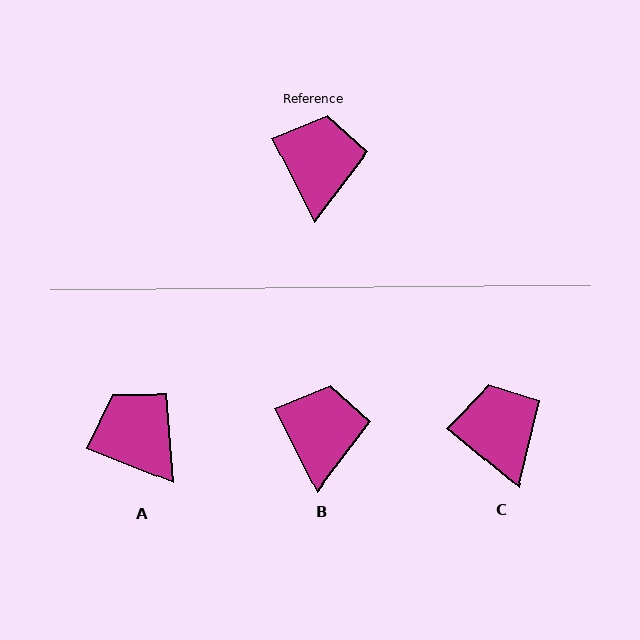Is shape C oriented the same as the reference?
No, it is off by about 24 degrees.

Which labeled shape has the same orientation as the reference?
B.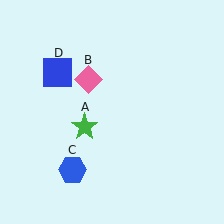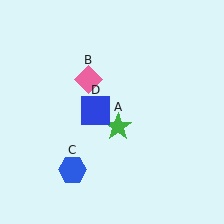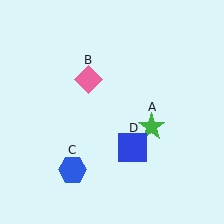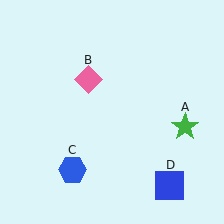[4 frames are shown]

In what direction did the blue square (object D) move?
The blue square (object D) moved down and to the right.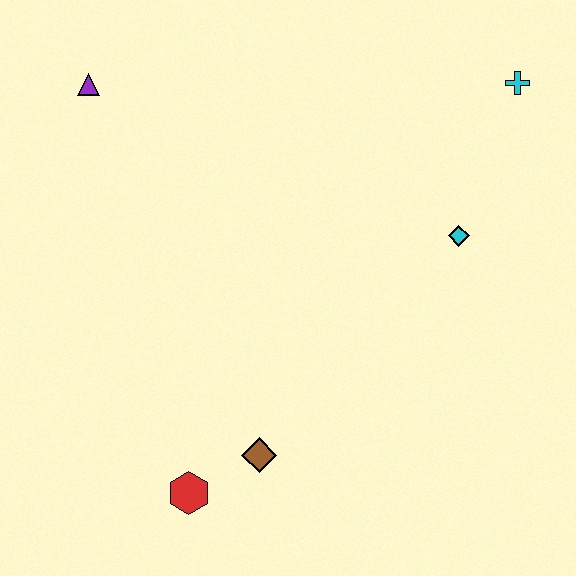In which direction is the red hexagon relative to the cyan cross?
The red hexagon is below the cyan cross.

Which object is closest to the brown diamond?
The red hexagon is closest to the brown diamond.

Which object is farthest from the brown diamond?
The cyan cross is farthest from the brown diamond.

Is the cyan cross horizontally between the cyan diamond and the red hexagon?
No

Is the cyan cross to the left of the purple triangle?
No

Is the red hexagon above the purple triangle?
No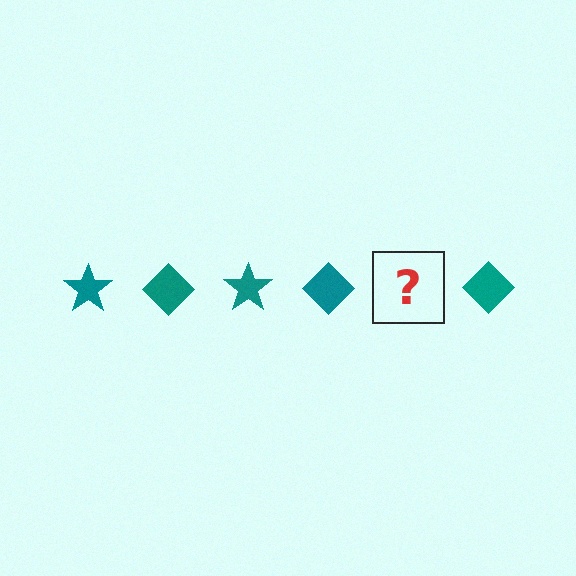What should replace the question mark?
The question mark should be replaced with a teal star.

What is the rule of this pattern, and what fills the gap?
The rule is that the pattern cycles through star, diamond shapes in teal. The gap should be filled with a teal star.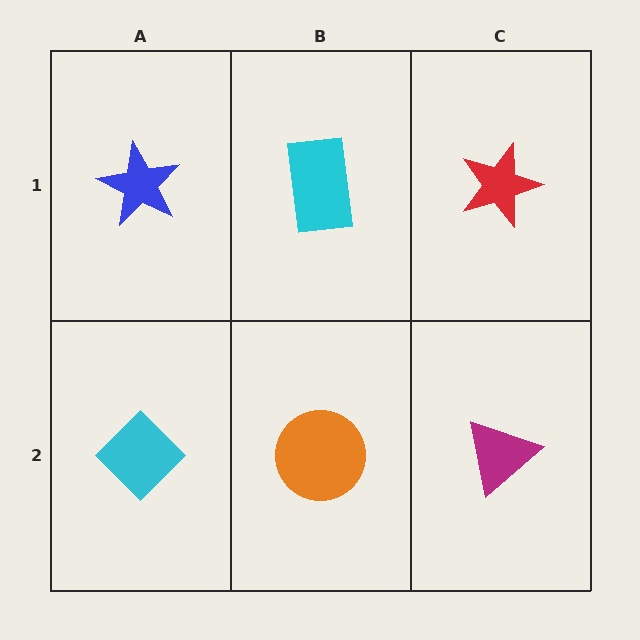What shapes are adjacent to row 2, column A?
A blue star (row 1, column A), an orange circle (row 2, column B).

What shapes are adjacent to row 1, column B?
An orange circle (row 2, column B), a blue star (row 1, column A), a red star (row 1, column C).